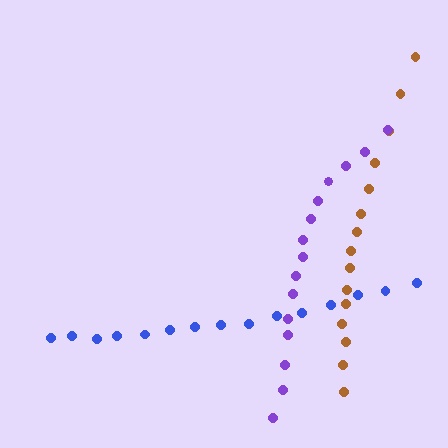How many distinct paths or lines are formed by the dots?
There are 3 distinct paths.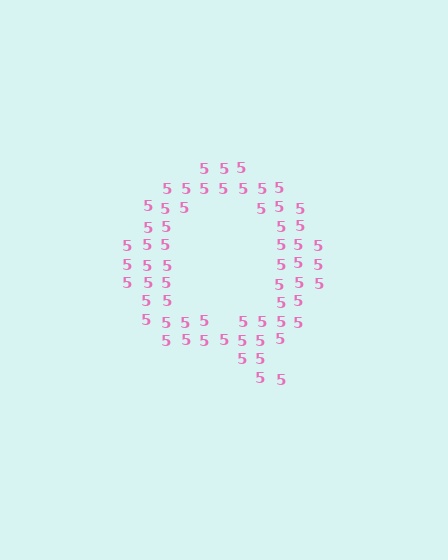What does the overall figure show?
The overall figure shows the letter Q.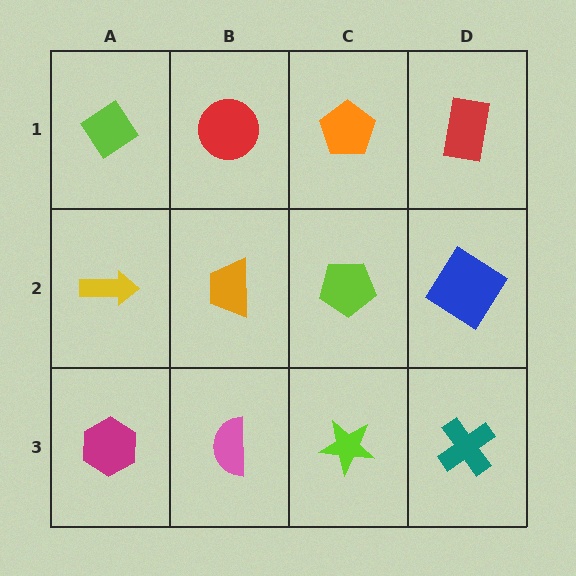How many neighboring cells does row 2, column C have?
4.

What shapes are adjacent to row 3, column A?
A yellow arrow (row 2, column A), a pink semicircle (row 3, column B).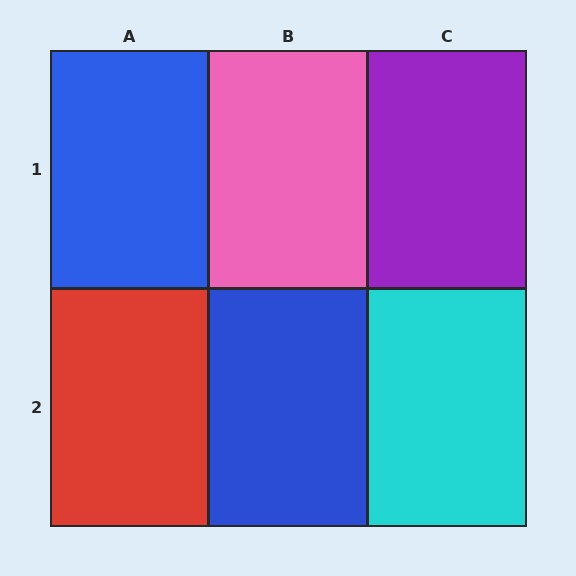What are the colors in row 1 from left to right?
Blue, pink, purple.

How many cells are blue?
2 cells are blue.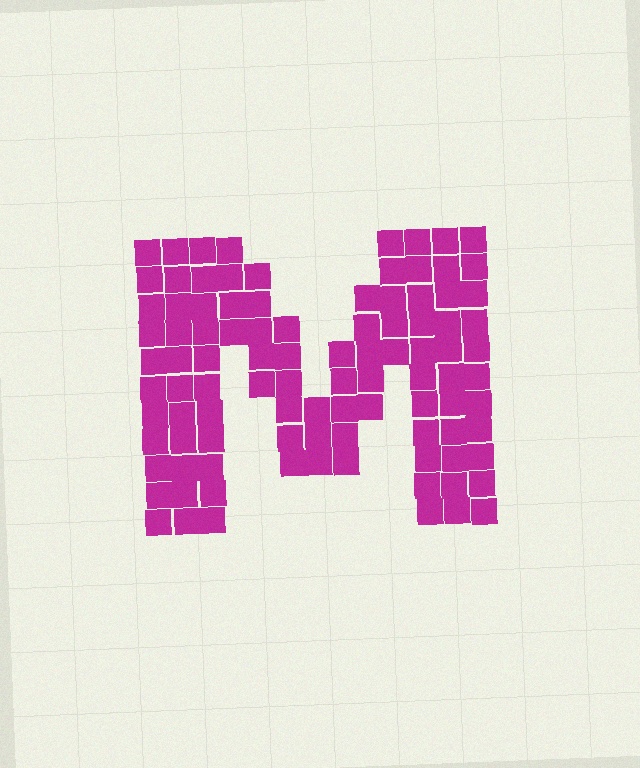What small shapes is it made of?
It is made of small squares.